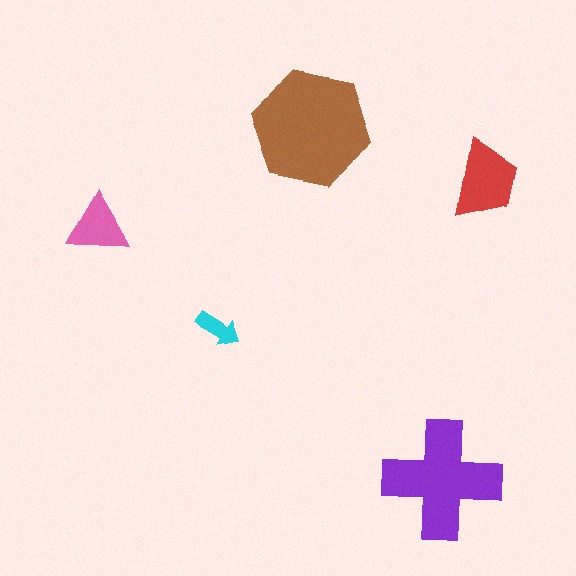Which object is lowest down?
The purple cross is bottommost.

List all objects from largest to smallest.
The brown hexagon, the purple cross, the red trapezoid, the pink triangle, the cyan arrow.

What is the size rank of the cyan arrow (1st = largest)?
5th.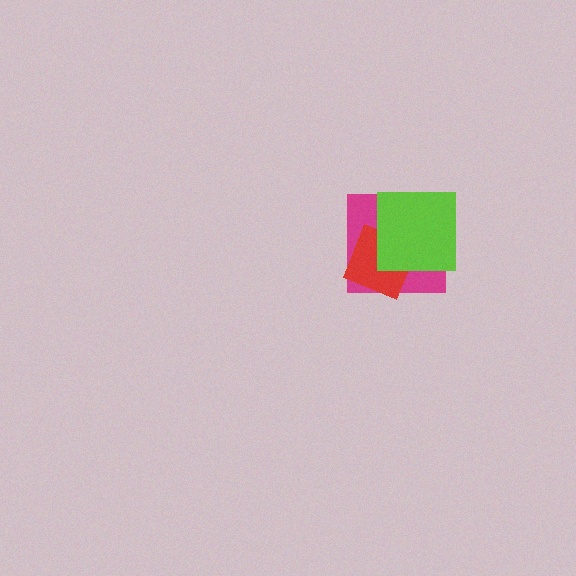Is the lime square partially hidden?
No, no other shape covers it.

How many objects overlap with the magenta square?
2 objects overlap with the magenta square.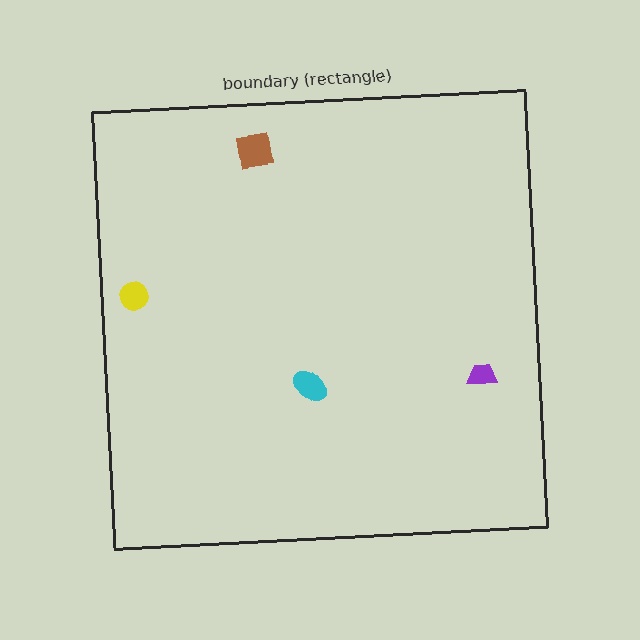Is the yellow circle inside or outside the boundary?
Inside.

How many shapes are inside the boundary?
4 inside, 0 outside.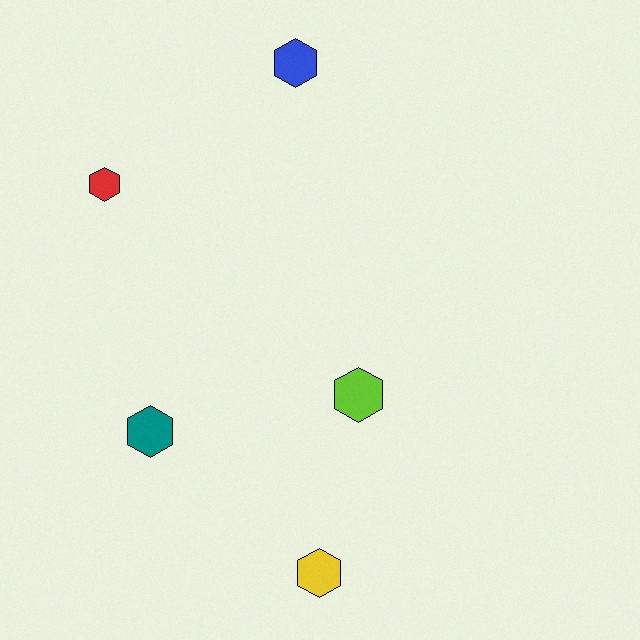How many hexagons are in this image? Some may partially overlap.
There are 5 hexagons.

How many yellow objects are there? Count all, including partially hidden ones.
There is 1 yellow object.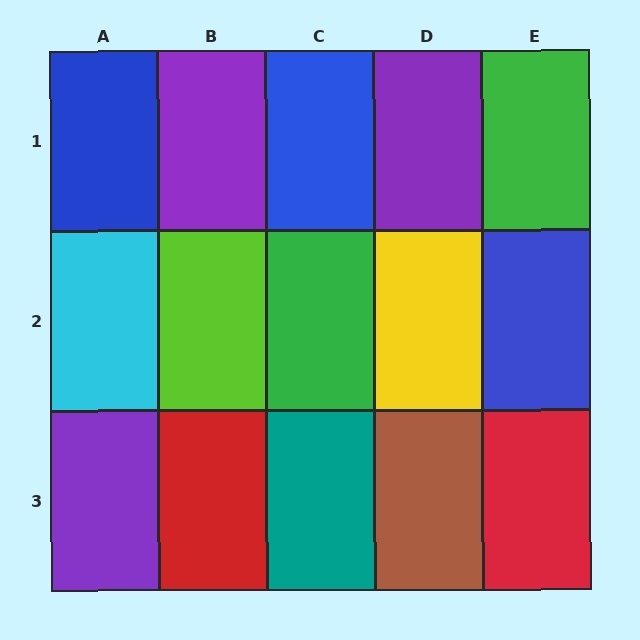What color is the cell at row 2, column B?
Lime.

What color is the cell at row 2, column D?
Yellow.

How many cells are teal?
1 cell is teal.